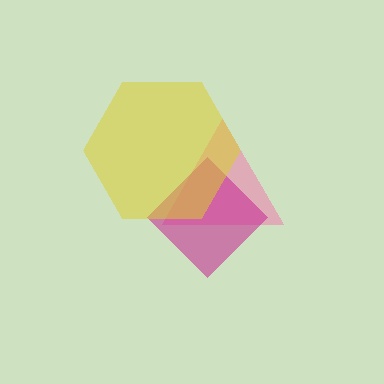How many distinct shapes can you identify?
There are 3 distinct shapes: a pink triangle, a magenta diamond, a yellow hexagon.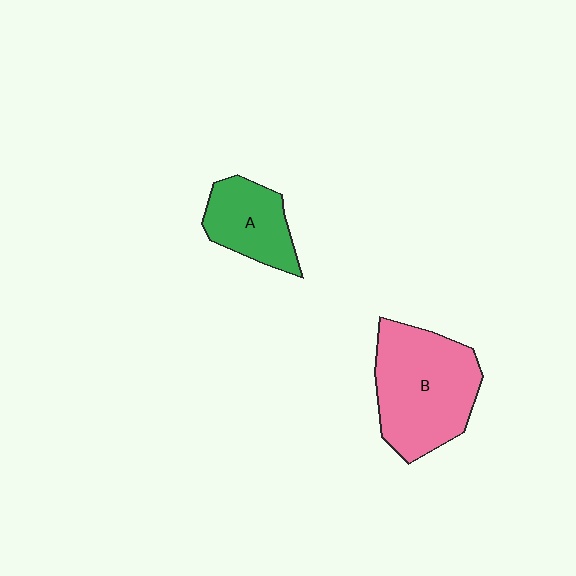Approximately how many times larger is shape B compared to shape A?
Approximately 1.8 times.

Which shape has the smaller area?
Shape A (green).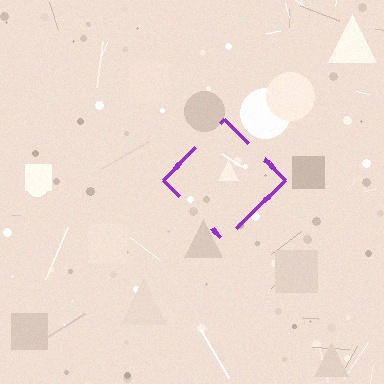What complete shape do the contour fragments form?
The contour fragments form a diamond.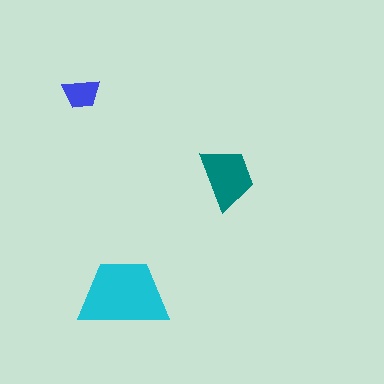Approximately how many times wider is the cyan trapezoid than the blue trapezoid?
About 2.5 times wider.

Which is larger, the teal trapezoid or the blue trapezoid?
The teal one.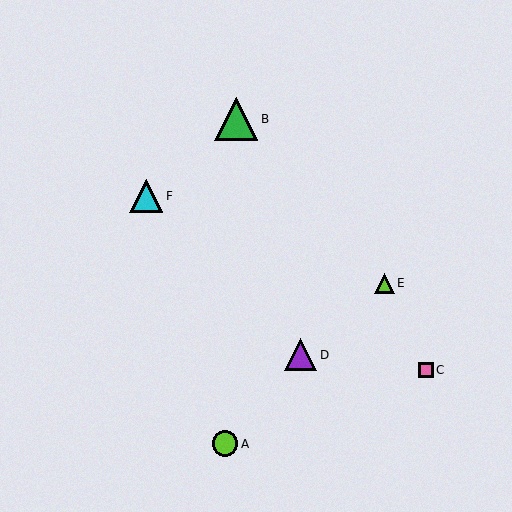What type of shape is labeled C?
Shape C is a pink square.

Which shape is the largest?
The green triangle (labeled B) is the largest.